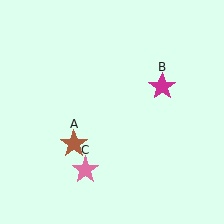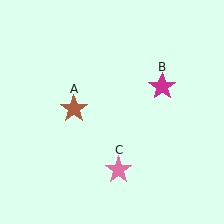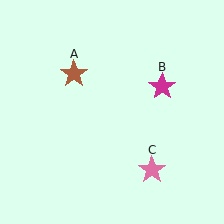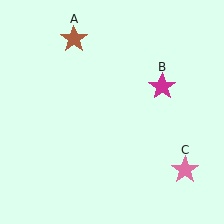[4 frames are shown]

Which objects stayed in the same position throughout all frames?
Magenta star (object B) remained stationary.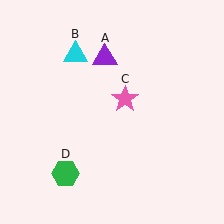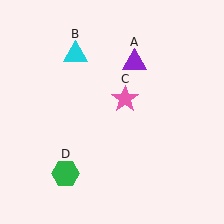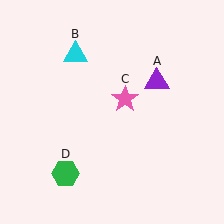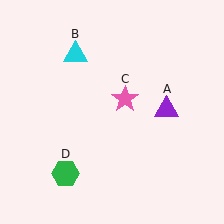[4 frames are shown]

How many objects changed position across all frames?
1 object changed position: purple triangle (object A).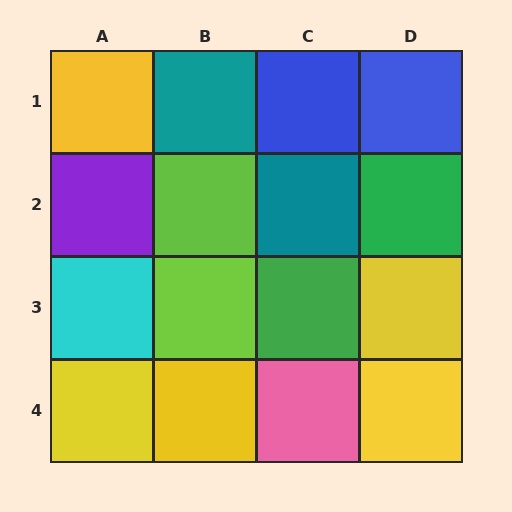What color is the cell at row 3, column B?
Lime.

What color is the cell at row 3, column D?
Yellow.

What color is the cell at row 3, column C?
Green.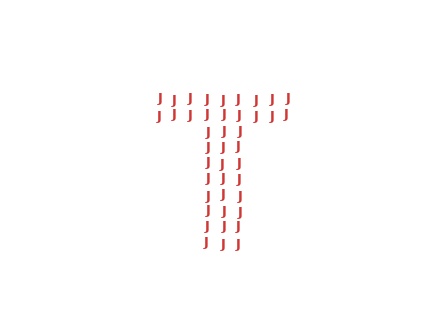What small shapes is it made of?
It is made of small letter J's.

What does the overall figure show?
The overall figure shows the letter T.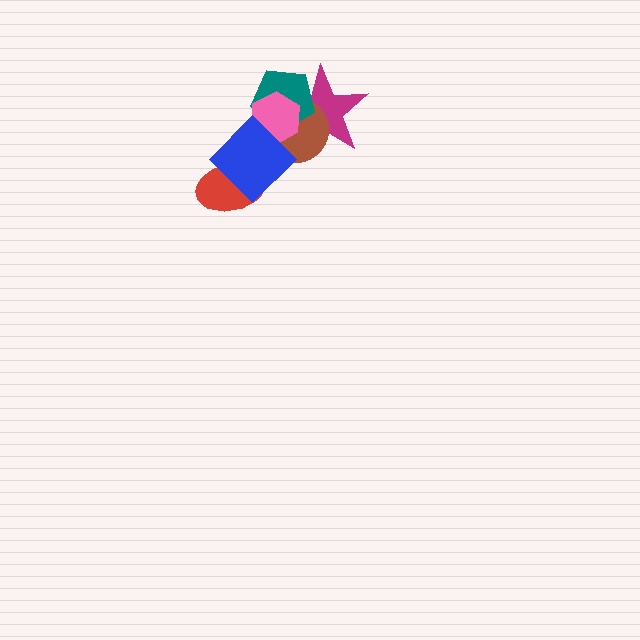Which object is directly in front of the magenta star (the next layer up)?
The brown circle is directly in front of the magenta star.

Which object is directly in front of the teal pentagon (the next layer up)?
The pink hexagon is directly in front of the teal pentagon.